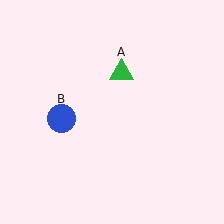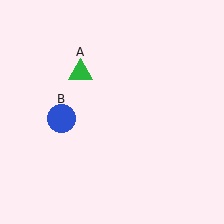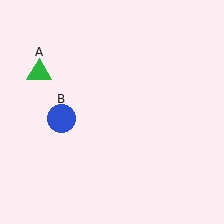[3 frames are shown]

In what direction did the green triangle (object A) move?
The green triangle (object A) moved left.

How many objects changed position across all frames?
1 object changed position: green triangle (object A).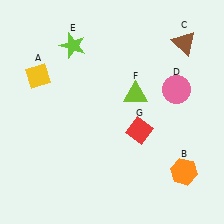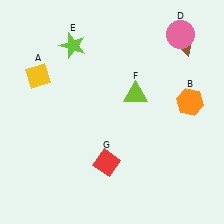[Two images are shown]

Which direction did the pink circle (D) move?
The pink circle (D) moved up.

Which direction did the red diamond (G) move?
The red diamond (G) moved left.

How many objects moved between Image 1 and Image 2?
3 objects moved between the two images.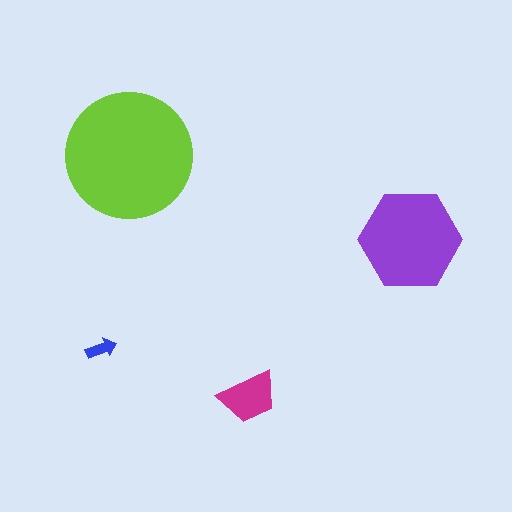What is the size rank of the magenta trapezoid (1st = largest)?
3rd.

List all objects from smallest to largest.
The blue arrow, the magenta trapezoid, the purple hexagon, the lime circle.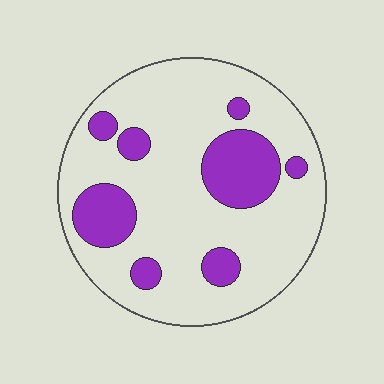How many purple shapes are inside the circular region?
8.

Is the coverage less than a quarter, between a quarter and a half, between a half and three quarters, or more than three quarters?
Less than a quarter.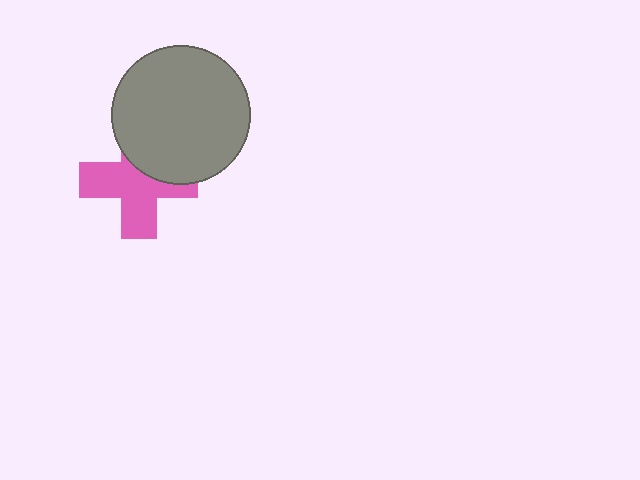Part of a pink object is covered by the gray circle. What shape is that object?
It is a cross.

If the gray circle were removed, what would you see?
You would see the complete pink cross.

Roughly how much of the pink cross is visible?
About half of it is visible (roughly 63%).